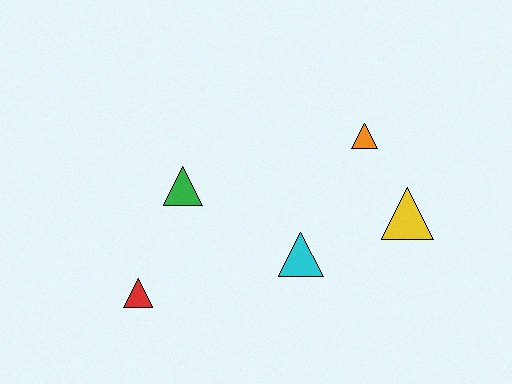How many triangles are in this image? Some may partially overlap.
There are 5 triangles.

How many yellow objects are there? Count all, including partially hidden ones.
There is 1 yellow object.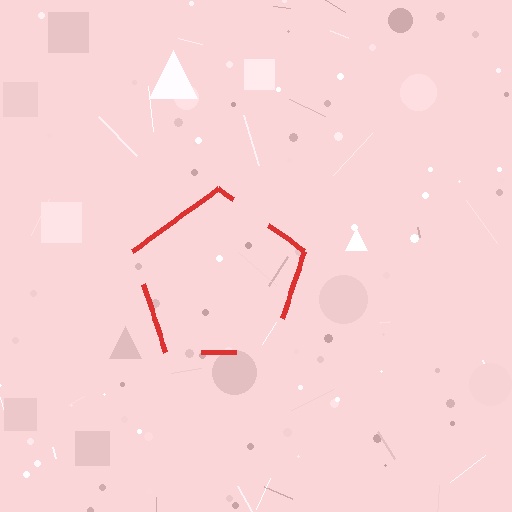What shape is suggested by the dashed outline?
The dashed outline suggests a pentagon.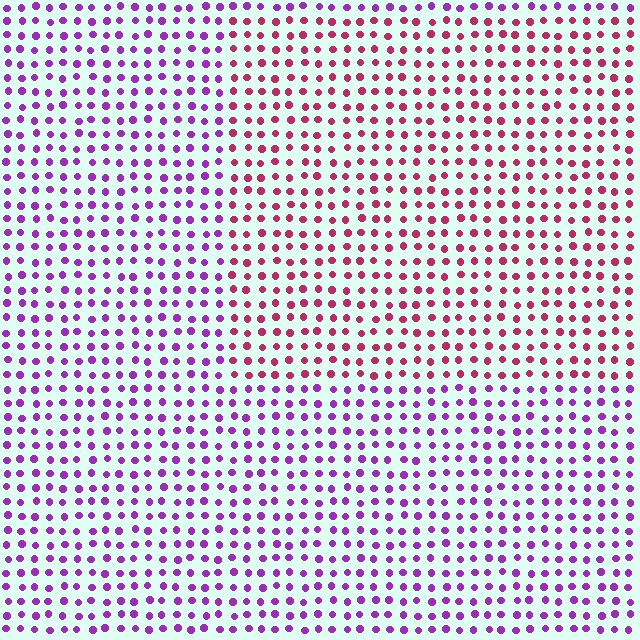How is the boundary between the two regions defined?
The boundary is defined purely by a slight shift in hue (about 47 degrees). Spacing, size, and orientation are identical on both sides.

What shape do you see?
I see a rectangle.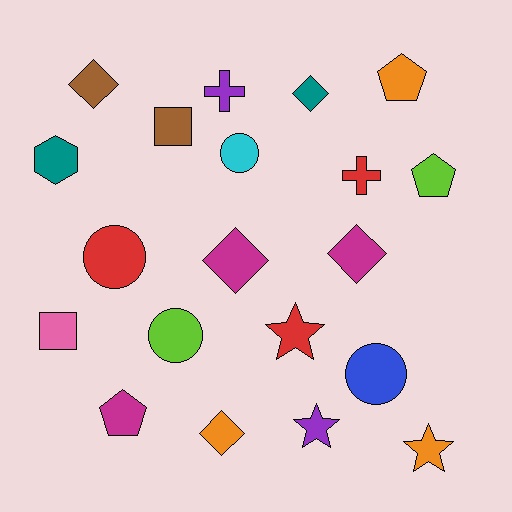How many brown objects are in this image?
There are 2 brown objects.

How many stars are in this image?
There are 3 stars.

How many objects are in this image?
There are 20 objects.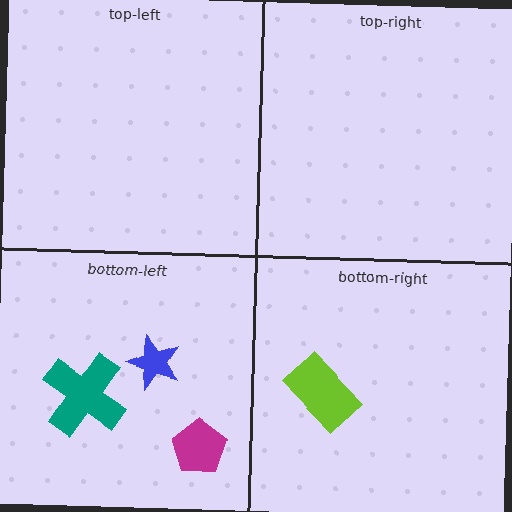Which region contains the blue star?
The bottom-left region.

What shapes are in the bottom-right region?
The lime rectangle.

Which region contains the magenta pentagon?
The bottom-left region.